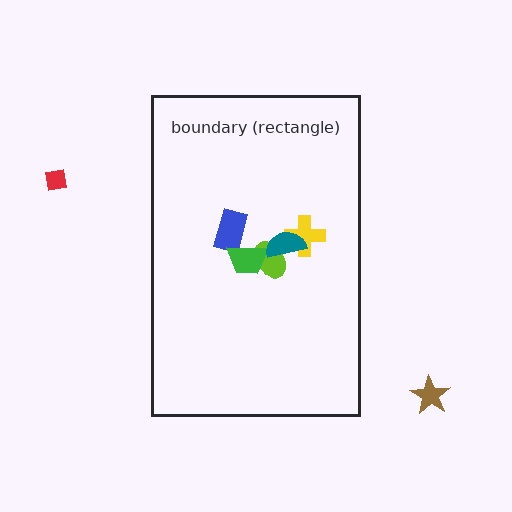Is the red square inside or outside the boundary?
Outside.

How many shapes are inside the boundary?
5 inside, 2 outside.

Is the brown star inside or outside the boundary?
Outside.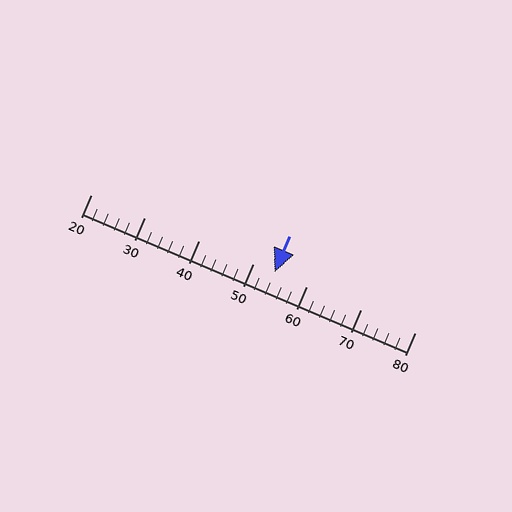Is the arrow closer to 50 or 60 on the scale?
The arrow is closer to 50.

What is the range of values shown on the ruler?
The ruler shows values from 20 to 80.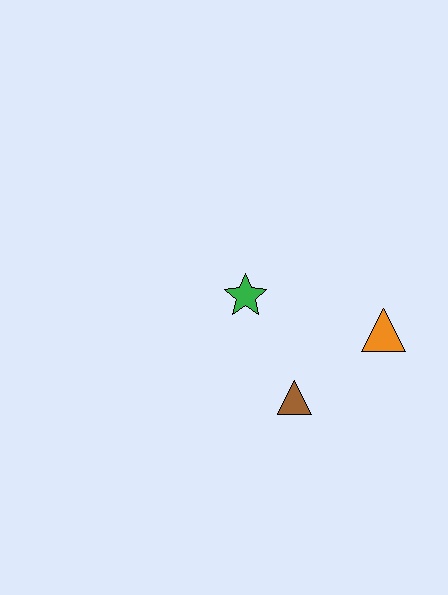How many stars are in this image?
There is 1 star.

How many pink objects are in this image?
There are no pink objects.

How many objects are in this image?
There are 3 objects.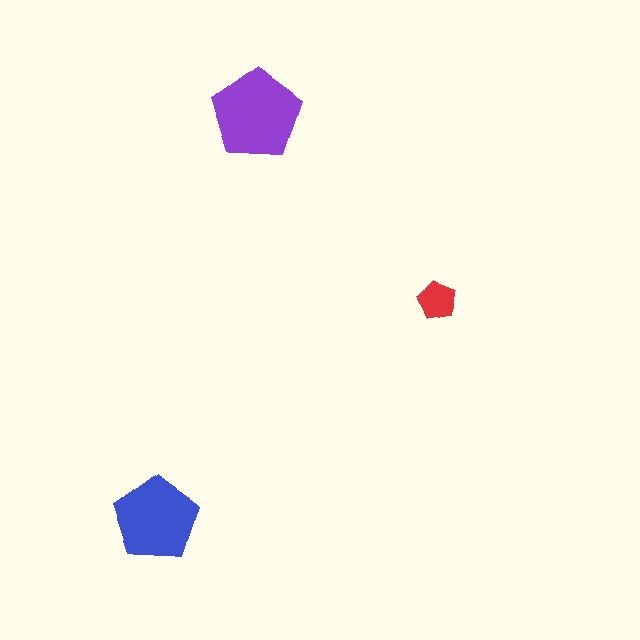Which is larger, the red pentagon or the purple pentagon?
The purple one.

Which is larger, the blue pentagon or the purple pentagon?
The purple one.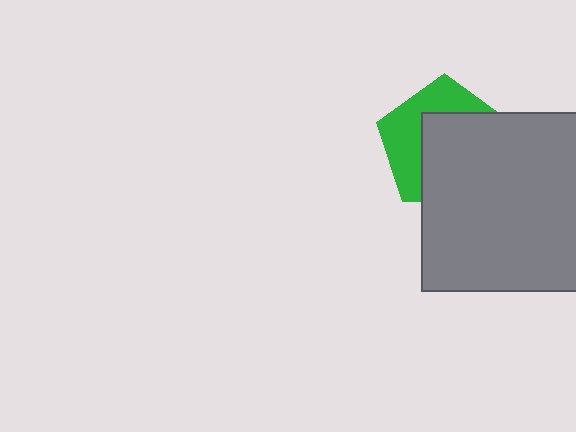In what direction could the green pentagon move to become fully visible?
The green pentagon could move toward the upper-left. That would shift it out from behind the gray rectangle entirely.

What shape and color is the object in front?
The object in front is a gray rectangle.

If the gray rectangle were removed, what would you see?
You would see the complete green pentagon.